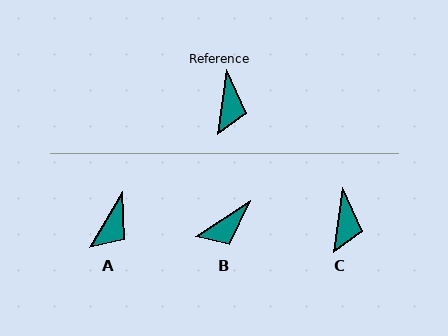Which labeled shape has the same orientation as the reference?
C.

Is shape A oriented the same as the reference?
No, it is off by about 22 degrees.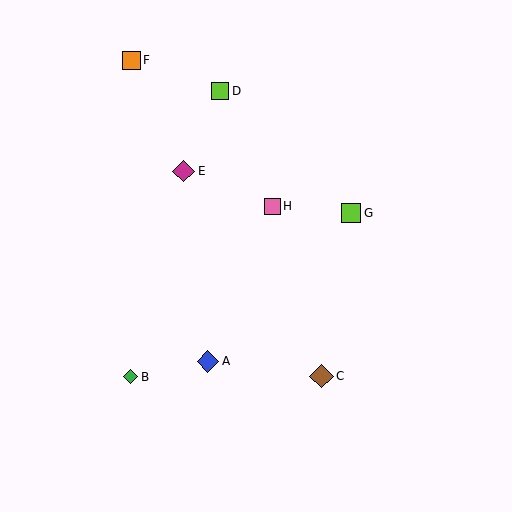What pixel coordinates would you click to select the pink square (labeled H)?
Click at (272, 206) to select the pink square H.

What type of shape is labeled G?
Shape G is a lime square.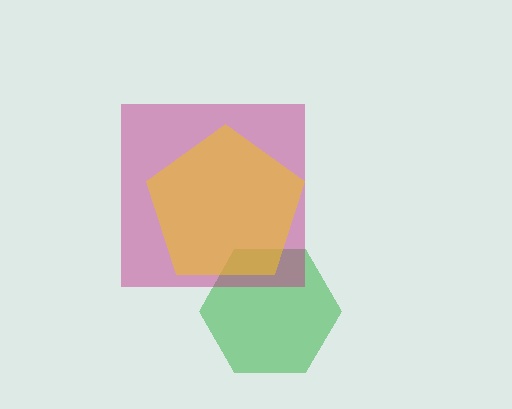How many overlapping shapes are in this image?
There are 3 overlapping shapes in the image.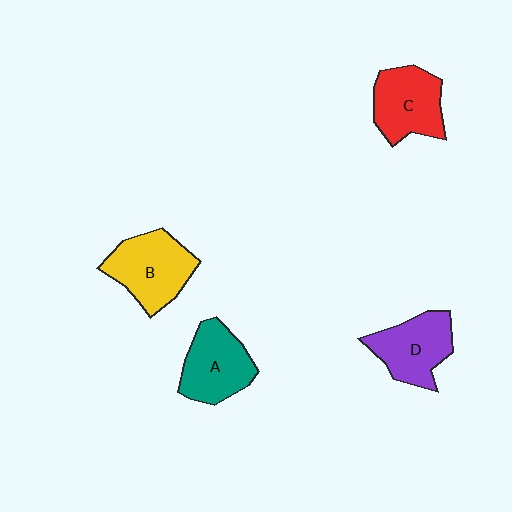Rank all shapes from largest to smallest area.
From largest to smallest: B (yellow), C (red), A (teal), D (purple).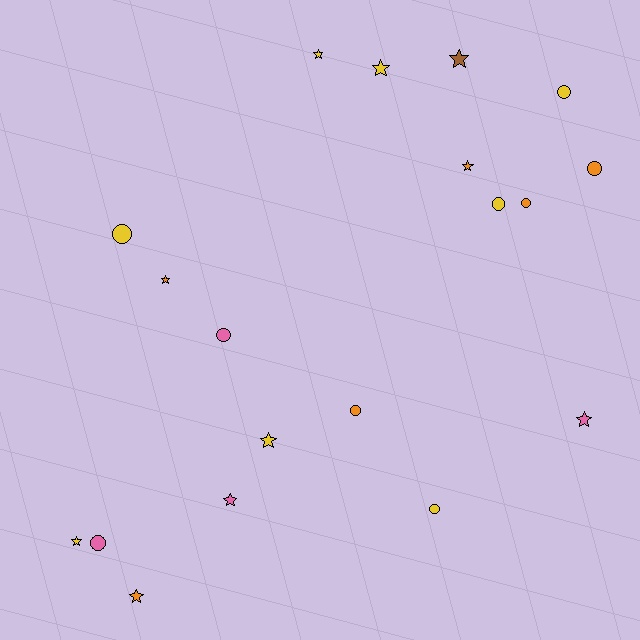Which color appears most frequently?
Yellow, with 8 objects.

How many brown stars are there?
There is 1 brown star.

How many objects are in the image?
There are 19 objects.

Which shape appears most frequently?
Star, with 10 objects.